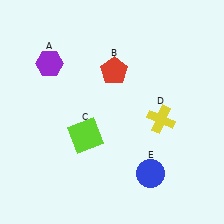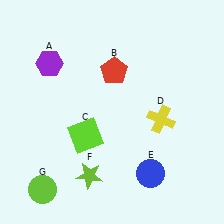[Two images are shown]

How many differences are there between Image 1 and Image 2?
There are 2 differences between the two images.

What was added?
A lime star (F), a lime circle (G) were added in Image 2.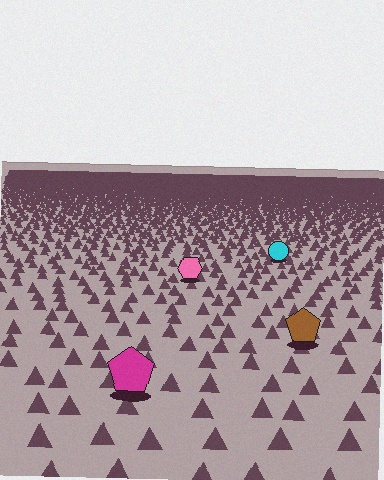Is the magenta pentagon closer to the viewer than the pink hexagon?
Yes. The magenta pentagon is closer — you can tell from the texture gradient: the ground texture is coarser near it.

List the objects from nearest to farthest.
From nearest to farthest: the magenta pentagon, the brown pentagon, the pink hexagon, the cyan circle.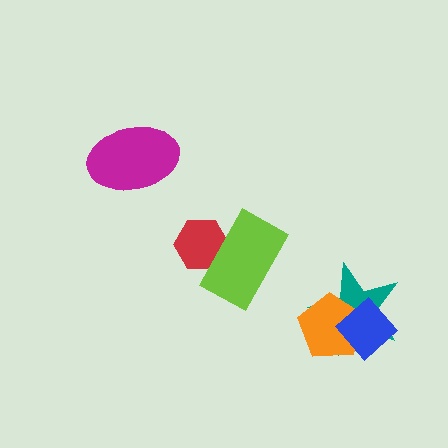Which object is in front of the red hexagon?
The lime rectangle is in front of the red hexagon.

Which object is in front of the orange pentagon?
The blue diamond is in front of the orange pentagon.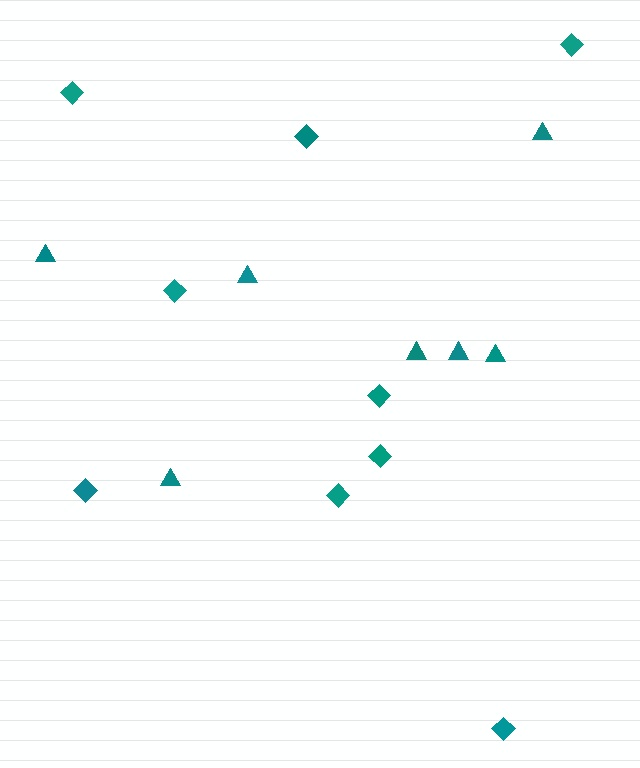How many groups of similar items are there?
There are 2 groups: one group of triangles (7) and one group of diamonds (9).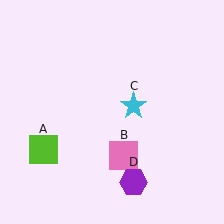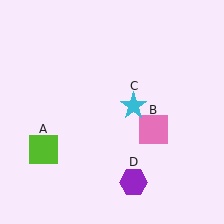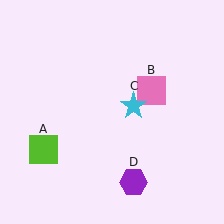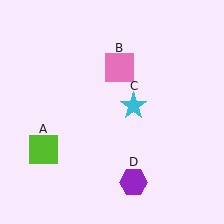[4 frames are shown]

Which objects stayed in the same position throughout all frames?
Lime square (object A) and cyan star (object C) and purple hexagon (object D) remained stationary.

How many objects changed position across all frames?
1 object changed position: pink square (object B).